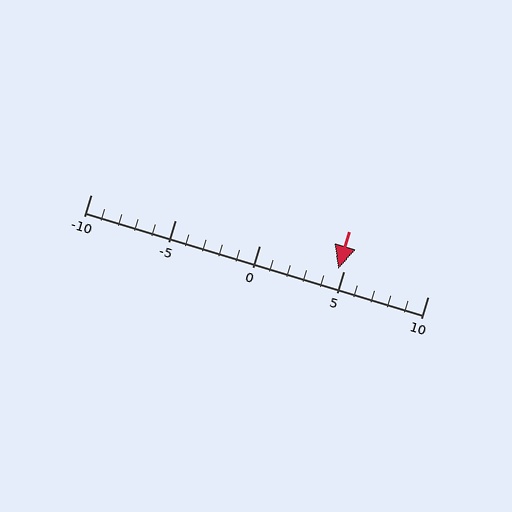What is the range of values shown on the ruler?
The ruler shows values from -10 to 10.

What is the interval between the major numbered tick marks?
The major tick marks are spaced 5 units apart.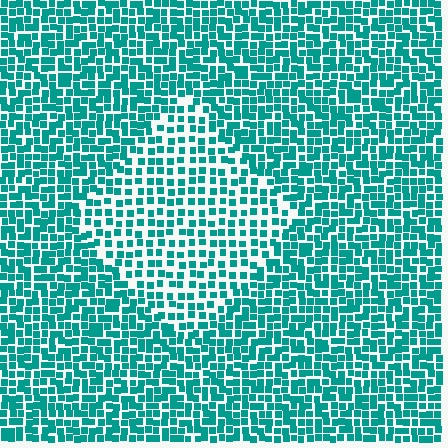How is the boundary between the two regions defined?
The boundary is defined by a change in element density (approximately 1.7x ratio). All elements are the same color, size, and shape.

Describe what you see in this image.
The image contains small teal elements arranged at two different densities. A diamond-shaped region is visible where the elements are less densely packed than the surrounding area.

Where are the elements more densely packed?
The elements are more densely packed outside the diamond boundary.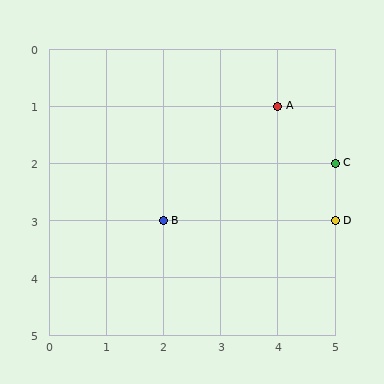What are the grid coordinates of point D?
Point D is at grid coordinates (5, 3).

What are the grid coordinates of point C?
Point C is at grid coordinates (5, 2).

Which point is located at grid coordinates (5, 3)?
Point D is at (5, 3).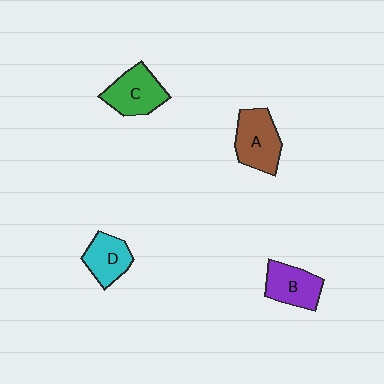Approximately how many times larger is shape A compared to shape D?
Approximately 1.3 times.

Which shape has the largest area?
Shape A (brown).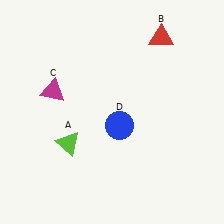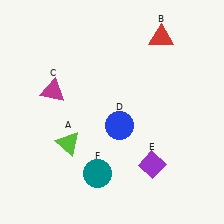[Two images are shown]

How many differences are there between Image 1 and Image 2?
There are 2 differences between the two images.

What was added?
A purple diamond (E), a teal circle (F) were added in Image 2.